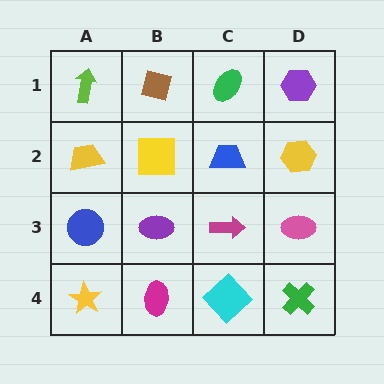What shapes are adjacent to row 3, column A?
A yellow trapezoid (row 2, column A), a yellow star (row 4, column A), a purple ellipse (row 3, column B).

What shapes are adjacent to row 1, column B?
A yellow square (row 2, column B), a lime arrow (row 1, column A), a green ellipse (row 1, column C).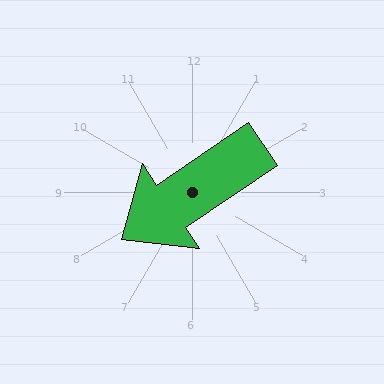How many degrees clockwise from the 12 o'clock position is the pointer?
Approximately 236 degrees.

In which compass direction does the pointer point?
Southwest.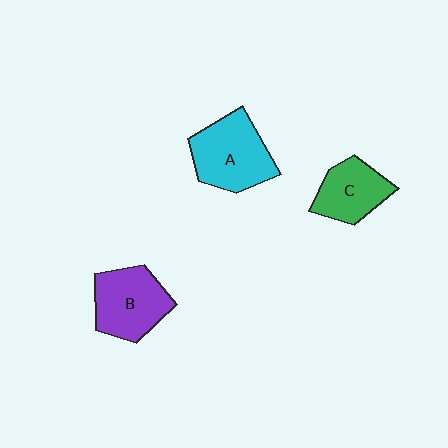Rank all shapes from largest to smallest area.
From largest to smallest: A (cyan), B (purple), C (green).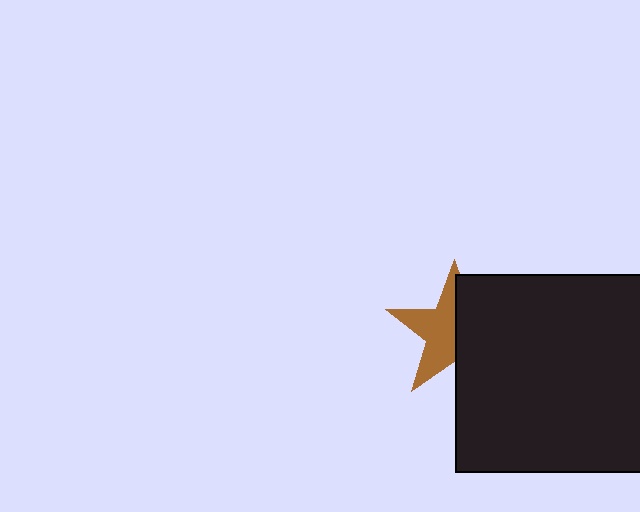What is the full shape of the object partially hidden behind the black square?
The partially hidden object is a brown star.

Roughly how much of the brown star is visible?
About half of it is visible (roughly 53%).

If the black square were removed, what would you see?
You would see the complete brown star.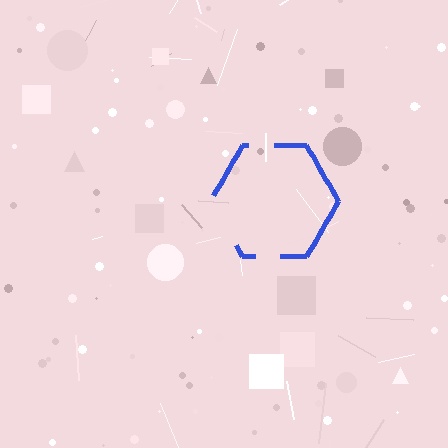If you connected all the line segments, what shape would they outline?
They would outline a hexagon.